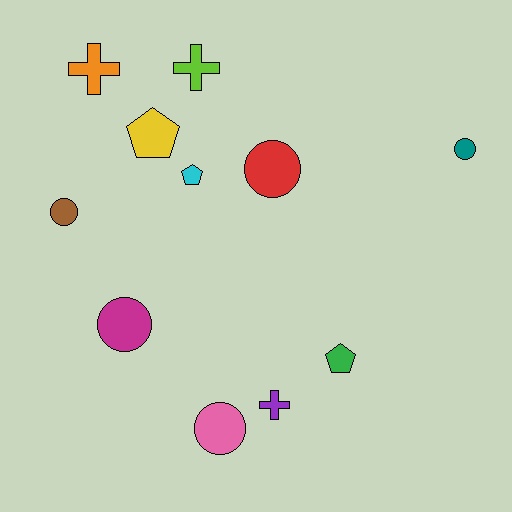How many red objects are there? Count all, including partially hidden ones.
There is 1 red object.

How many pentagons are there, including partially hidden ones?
There are 3 pentagons.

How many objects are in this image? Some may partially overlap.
There are 11 objects.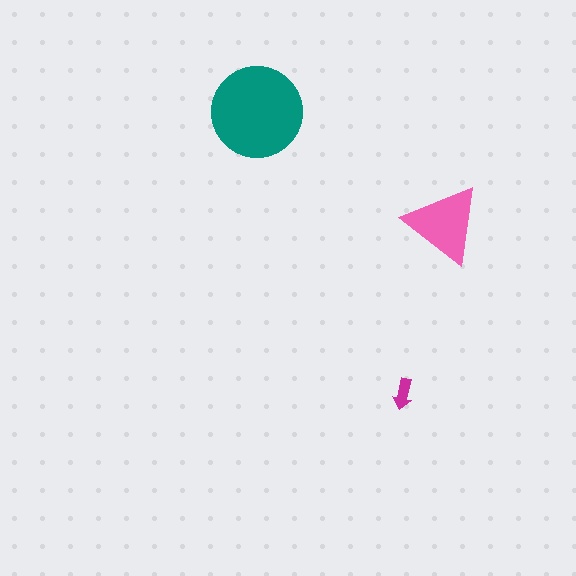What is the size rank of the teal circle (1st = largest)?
1st.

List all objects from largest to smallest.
The teal circle, the pink triangle, the magenta arrow.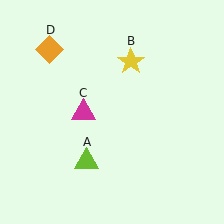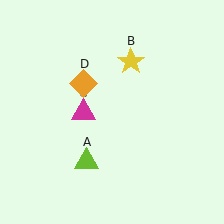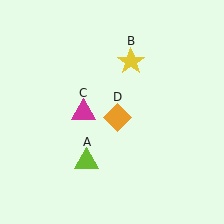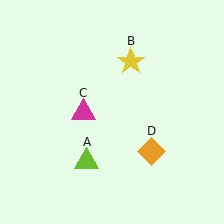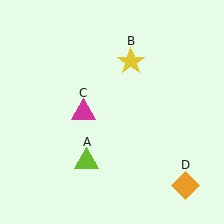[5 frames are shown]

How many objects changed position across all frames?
1 object changed position: orange diamond (object D).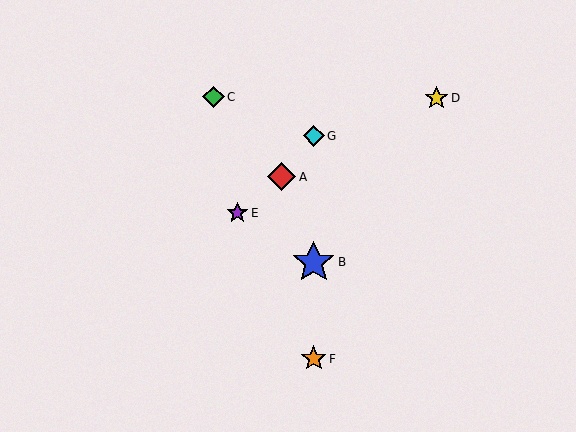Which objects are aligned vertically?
Objects B, F, G are aligned vertically.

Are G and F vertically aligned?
Yes, both are at x≈314.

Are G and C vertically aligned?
No, G is at x≈314 and C is at x≈213.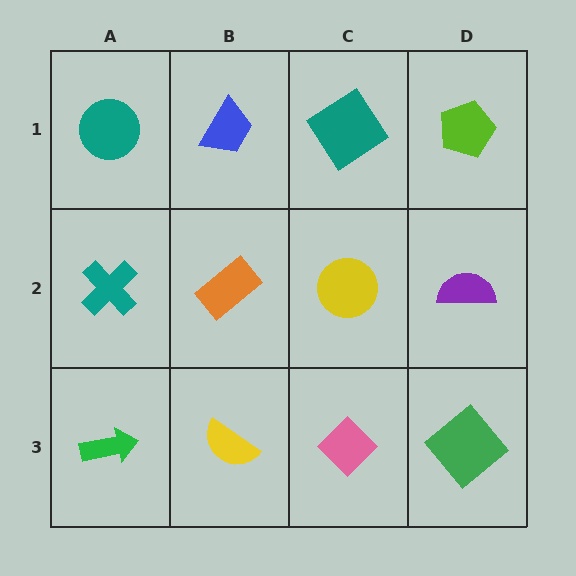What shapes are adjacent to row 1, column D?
A purple semicircle (row 2, column D), a teal diamond (row 1, column C).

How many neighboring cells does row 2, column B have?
4.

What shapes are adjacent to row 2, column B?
A blue trapezoid (row 1, column B), a yellow semicircle (row 3, column B), a teal cross (row 2, column A), a yellow circle (row 2, column C).